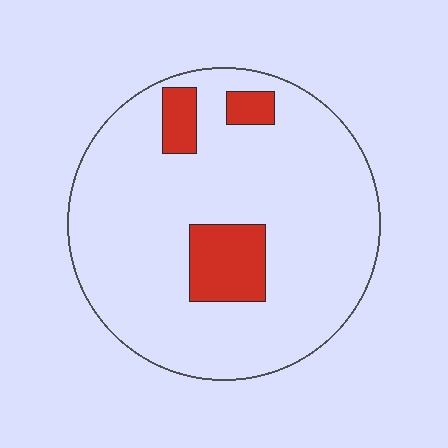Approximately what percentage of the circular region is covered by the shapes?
Approximately 15%.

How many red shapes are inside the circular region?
3.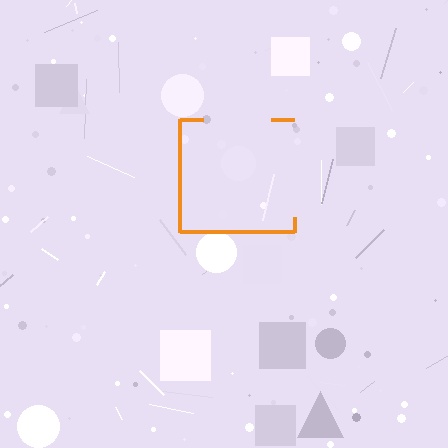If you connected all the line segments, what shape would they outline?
They would outline a square.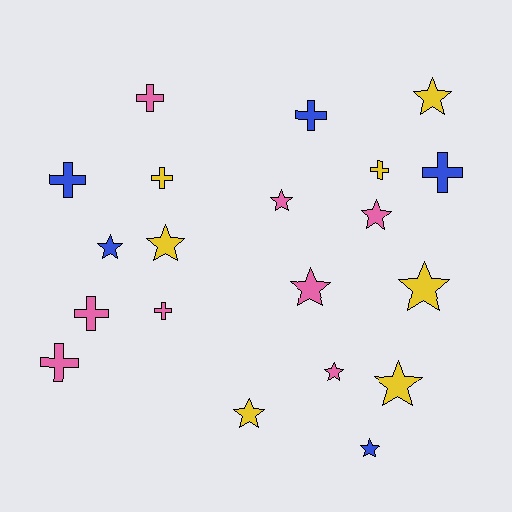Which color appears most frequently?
Pink, with 8 objects.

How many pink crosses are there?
There are 4 pink crosses.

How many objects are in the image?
There are 20 objects.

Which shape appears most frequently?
Star, with 11 objects.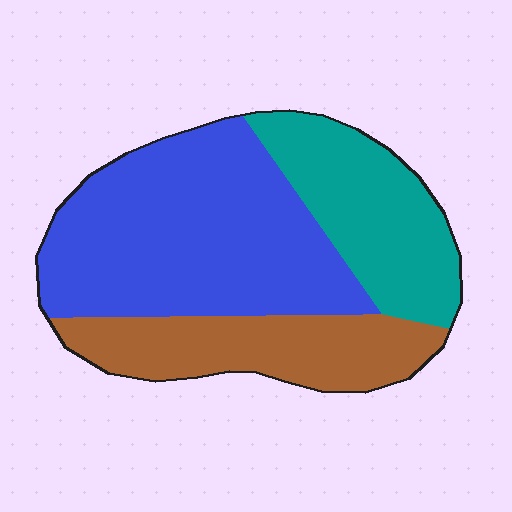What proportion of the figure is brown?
Brown takes up less than a quarter of the figure.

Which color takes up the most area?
Blue, at roughly 50%.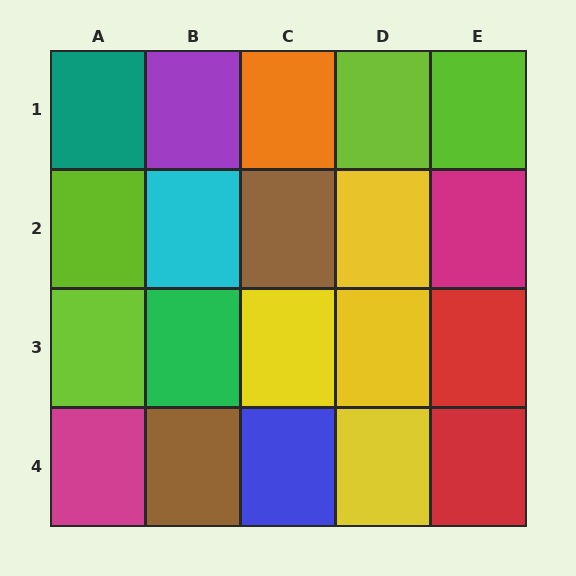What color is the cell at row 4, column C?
Blue.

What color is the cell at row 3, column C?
Yellow.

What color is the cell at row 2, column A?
Lime.